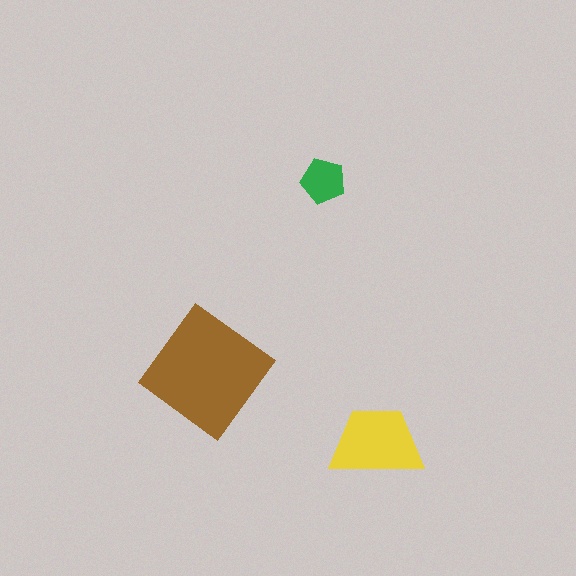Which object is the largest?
The brown diamond.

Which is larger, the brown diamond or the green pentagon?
The brown diamond.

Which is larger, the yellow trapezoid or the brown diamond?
The brown diamond.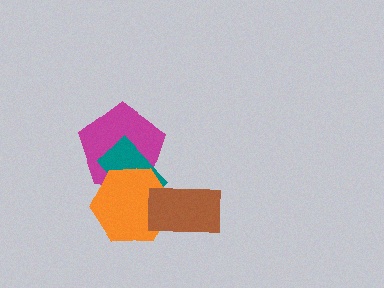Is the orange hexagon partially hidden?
Yes, it is partially covered by another shape.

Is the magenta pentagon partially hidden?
Yes, it is partially covered by another shape.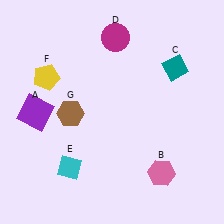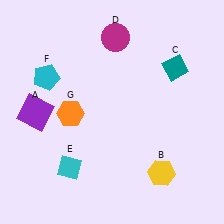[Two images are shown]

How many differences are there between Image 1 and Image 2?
There are 3 differences between the two images.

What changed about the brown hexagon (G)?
In Image 1, G is brown. In Image 2, it changed to orange.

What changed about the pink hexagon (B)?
In Image 1, B is pink. In Image 2, it changed to yellow.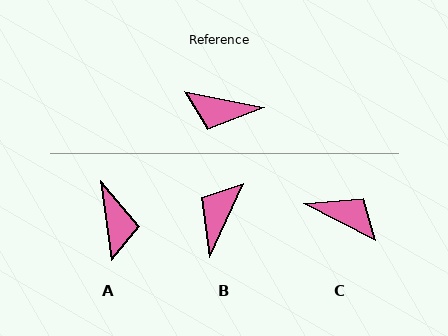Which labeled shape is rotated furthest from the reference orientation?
C, about 164 degrees away.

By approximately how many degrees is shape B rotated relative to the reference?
Approximately 103 degrees clockwise.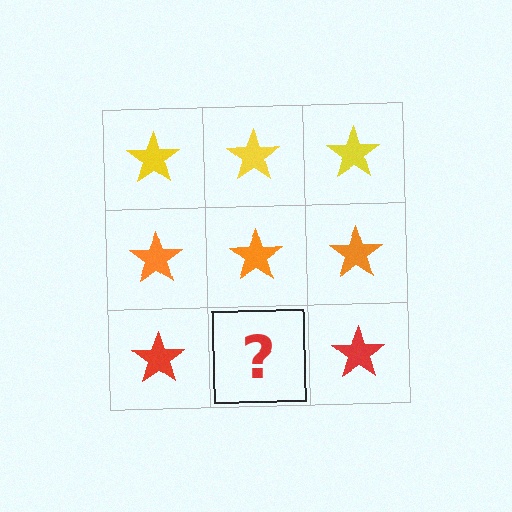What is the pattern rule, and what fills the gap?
The rule is that each row has a consistent color. The gap should be filled with a red star.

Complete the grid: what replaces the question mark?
The question mark should be replaced with a red star.